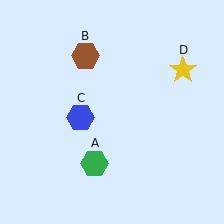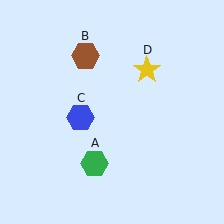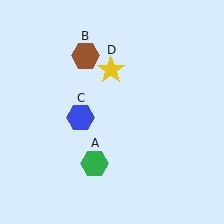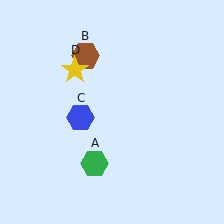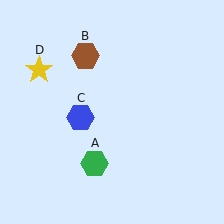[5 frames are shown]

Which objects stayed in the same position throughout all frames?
Green hexagon (object A) and brown hexagon (object B) and blue hexagon (object C) remained stationary.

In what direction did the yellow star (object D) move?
The yellow star (object D) moved left.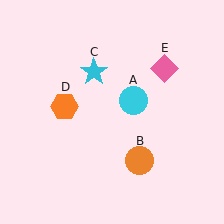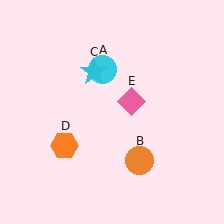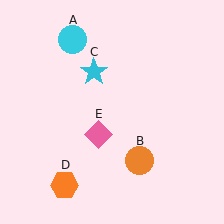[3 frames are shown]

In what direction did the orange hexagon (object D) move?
The orange hexagon (object D) moved down.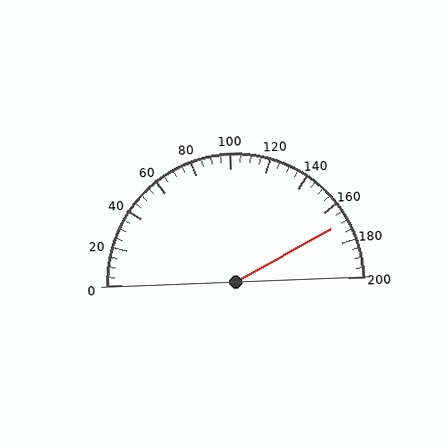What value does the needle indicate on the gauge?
The needle indicates approximately 170.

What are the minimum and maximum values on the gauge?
The gauge ranges from 0 to 200.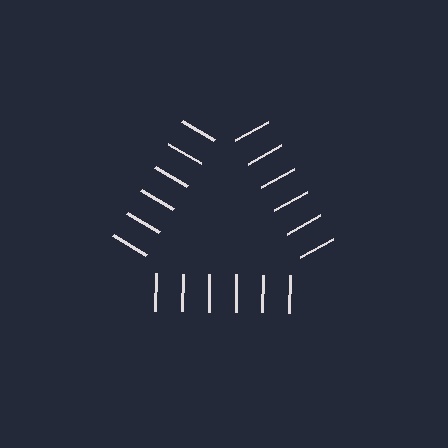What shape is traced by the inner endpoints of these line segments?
An illusory triangle — the line segments terminate on its edges but no continuous stroke is drawn.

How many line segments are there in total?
18 — 6 along each of the 3 edges.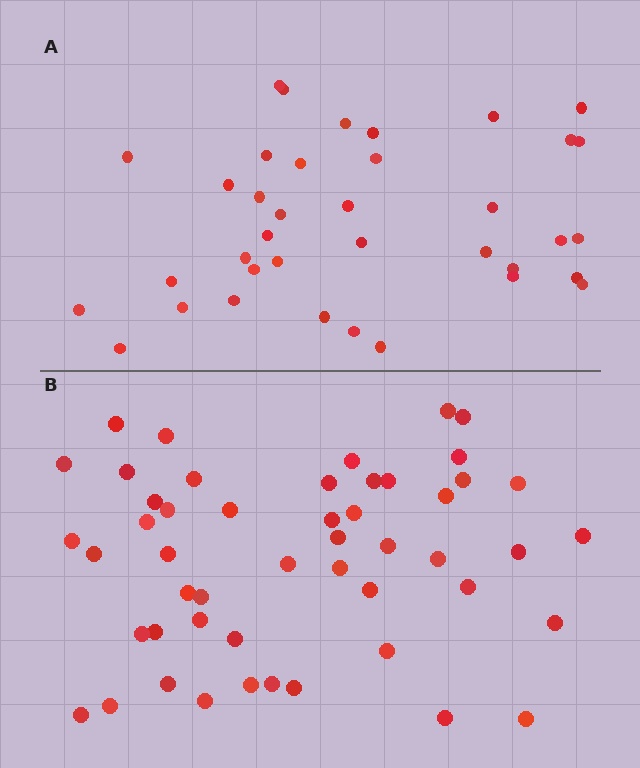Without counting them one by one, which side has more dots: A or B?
Region B (the bottom region) has more dots.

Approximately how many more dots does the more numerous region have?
Region B has approximately 15 more dots than region A.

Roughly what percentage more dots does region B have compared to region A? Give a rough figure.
About 35% more.